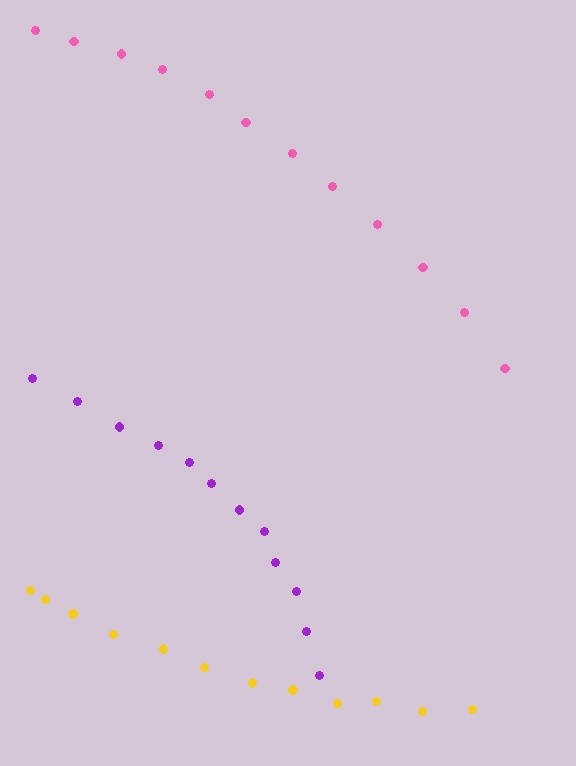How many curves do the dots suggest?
There are 3 distinct paths.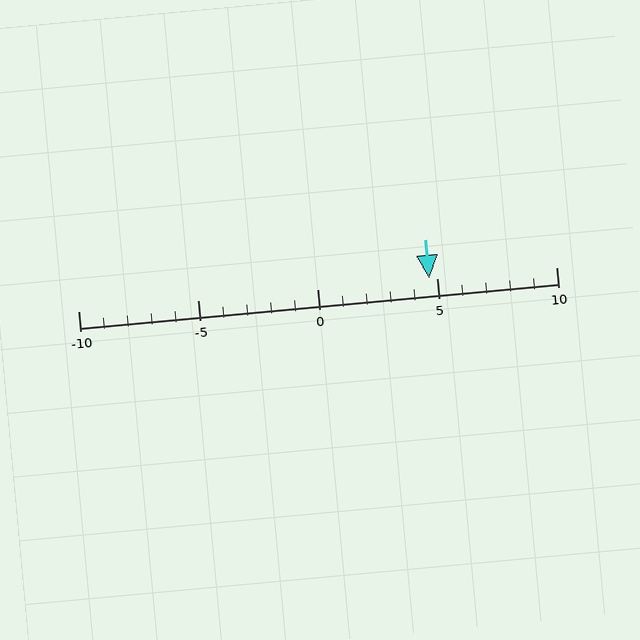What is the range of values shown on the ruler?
The ruler shows values from -10 to 10.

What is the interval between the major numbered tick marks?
The major tick marks are spaced 5 units apart.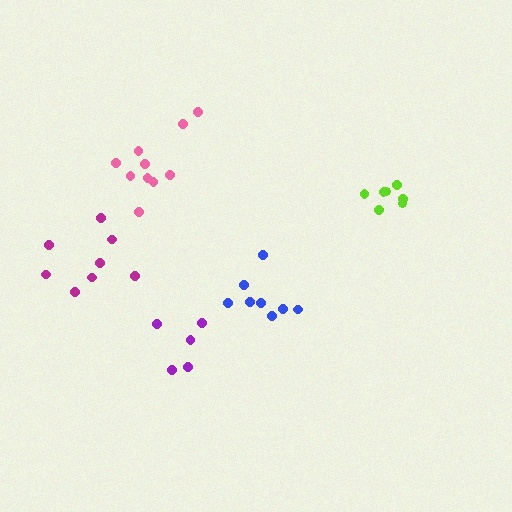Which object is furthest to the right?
The lime cluster is rightmost.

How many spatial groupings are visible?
There are 5 spatial groupings.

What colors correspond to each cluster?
The clusters are colored: blue, pink, purple, lime, magenta.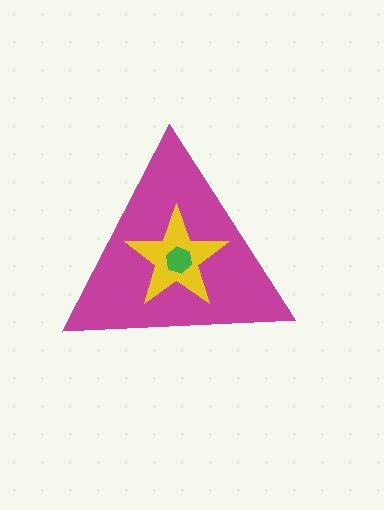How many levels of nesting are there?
3.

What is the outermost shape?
The magenta triangle.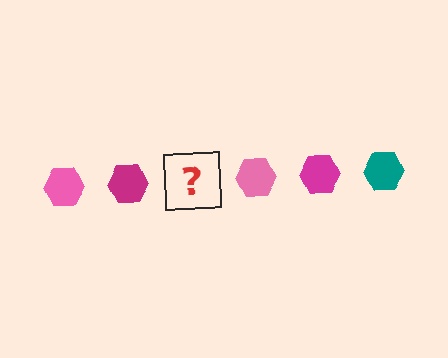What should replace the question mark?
The question mark should be replaced with a teal hexagon.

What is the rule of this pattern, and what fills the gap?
The rule is that the pattern cycles through pink, magenta, teal hexagons. The gap should be filled with a teal hexagon.